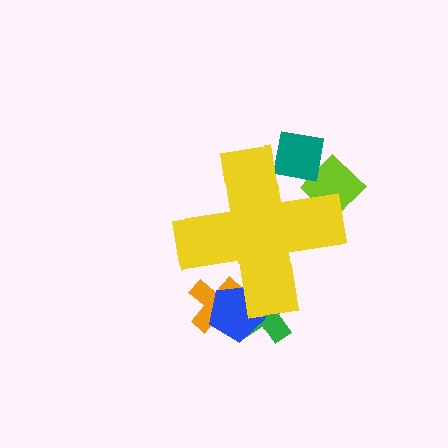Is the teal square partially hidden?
Yes, the teal square is partially hidden behind the yellow cross.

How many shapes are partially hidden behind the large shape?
5 shapes are partially hidden.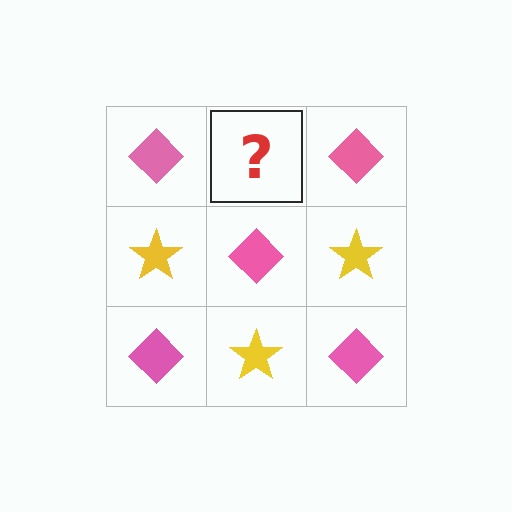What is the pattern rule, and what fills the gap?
The rule is that it alternates pink diamond and yellow star in a checkerboard pattern. The gap should be filled with a yellow star.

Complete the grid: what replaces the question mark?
The question mark should be replaced with a yellow star.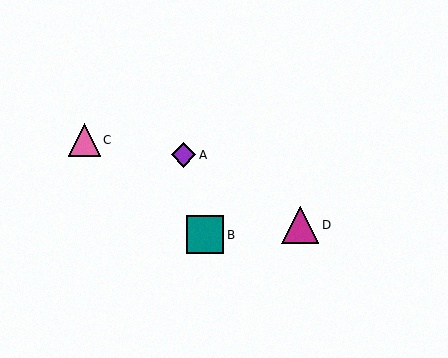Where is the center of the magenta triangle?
The center of the magenta triangle is at (300, 225).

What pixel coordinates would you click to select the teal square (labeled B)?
Click at (205, 235) to select the teal square B.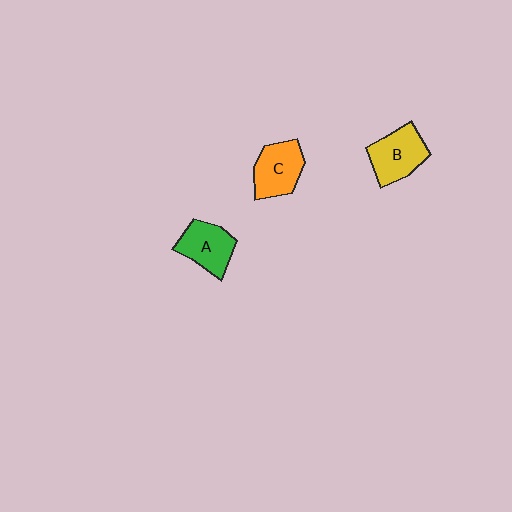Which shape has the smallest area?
Shape A (green).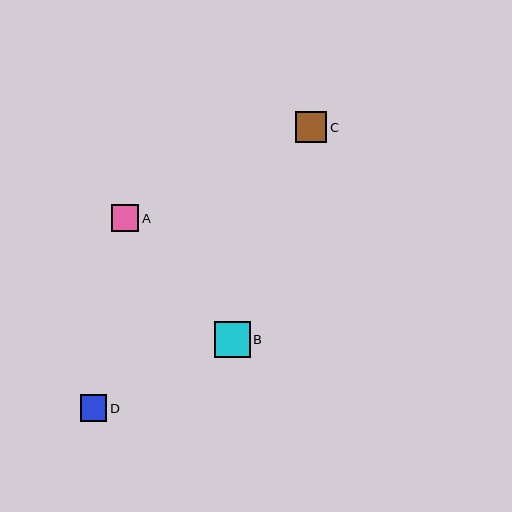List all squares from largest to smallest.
From largest to smallest: B, C, A, D.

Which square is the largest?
Square B is the largest with a size of approximately 36 pixels.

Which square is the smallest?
Square D is the smallest with a size of approximately 26 pixels.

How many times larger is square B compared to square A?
Square B is approximately 1.3 times the size of square A.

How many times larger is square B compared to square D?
Square B is approximately 1.3 times the size of square D.